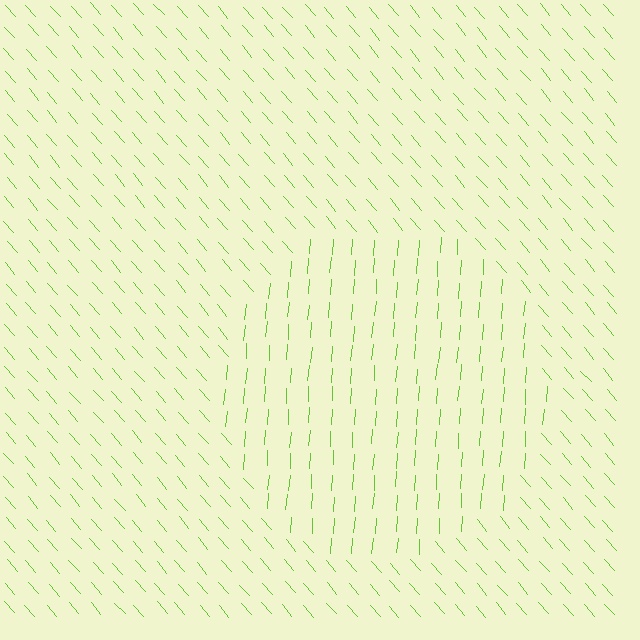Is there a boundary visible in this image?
Yes, there is a texture boundary formed by a change in line orientation.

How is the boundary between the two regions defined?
The boundary is defined purely by a change in line orientation (approximately 45 degrees difference). All lines are the same color and thickness.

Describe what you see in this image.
The image is filled with small lime line segments. A circle region in the image has lines oriented differently from the surrounding lines, creating a visible texture boundary.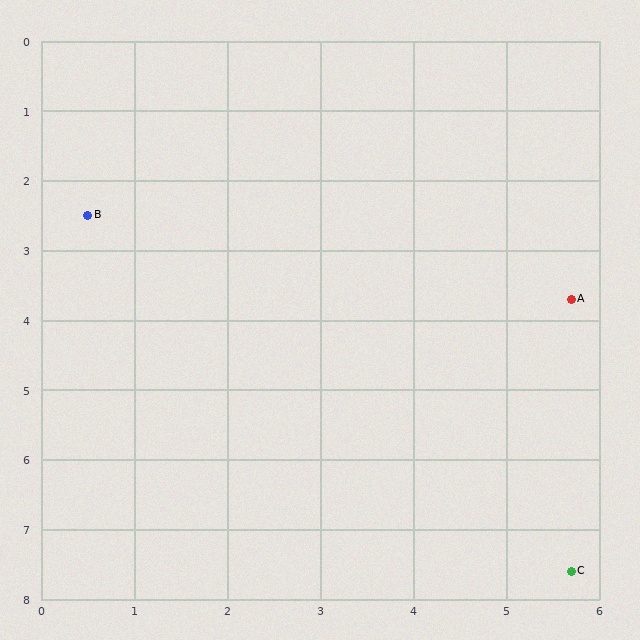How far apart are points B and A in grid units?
Points B and A are about 5.3 grid units apart.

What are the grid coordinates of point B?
Point B is at approximately (0.5, 2.5).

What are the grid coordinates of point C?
Point C is at approximately (5.7, 7.6).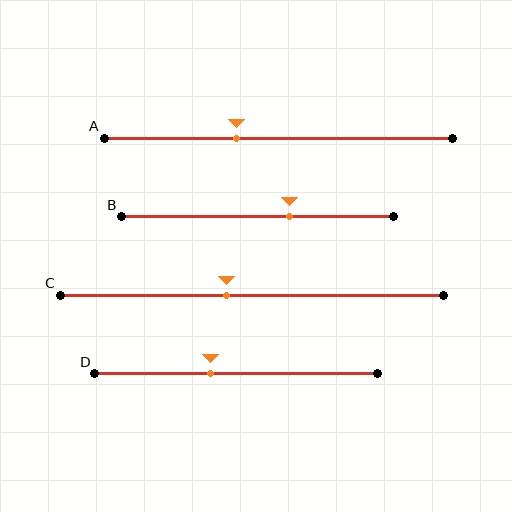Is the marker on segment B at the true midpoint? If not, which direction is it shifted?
No, the marker on segment B is shifted to the right by about 12% of the segment length.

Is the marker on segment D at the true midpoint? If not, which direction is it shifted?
No, the marker on segment D is shifted to the left by about 9% of the segment length.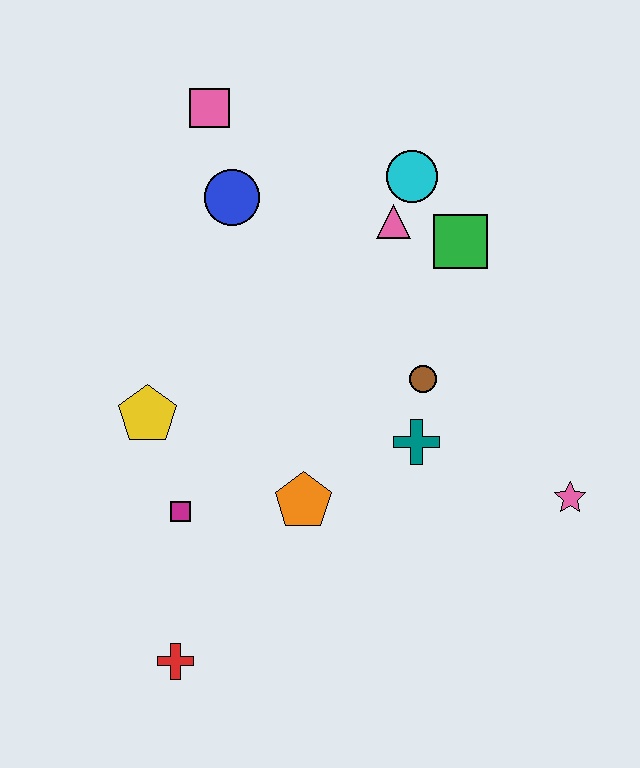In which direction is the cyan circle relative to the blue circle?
The cyan circle is to the right of the blue circle.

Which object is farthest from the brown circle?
The red cross is farthest from the brown circle.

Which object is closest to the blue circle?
The pink square is closest to the blue circle.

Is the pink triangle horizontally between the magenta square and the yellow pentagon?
No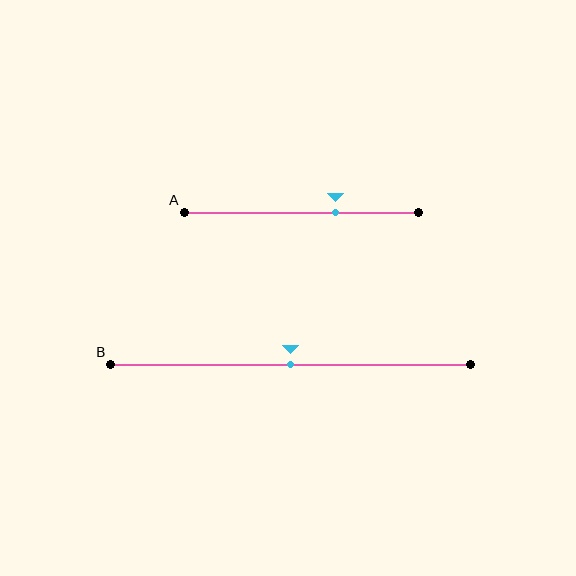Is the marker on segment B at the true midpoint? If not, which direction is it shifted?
Yes, the marker on segment B is at the true midpoint.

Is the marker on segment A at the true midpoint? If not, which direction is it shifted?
No, the marker on segment A is shifted to the right by about 14% of the segment length.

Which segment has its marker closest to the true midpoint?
Segment B has its marker closest to the true midpoint.